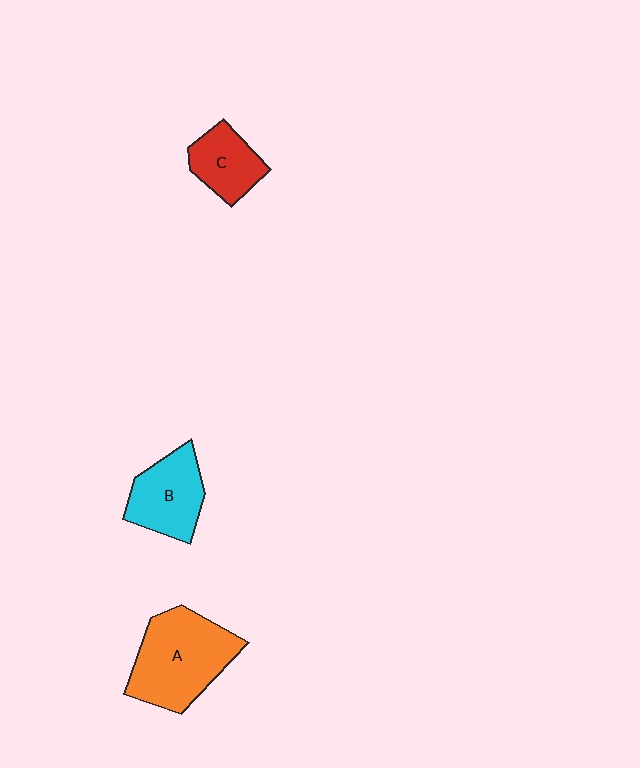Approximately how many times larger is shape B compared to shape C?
Approximately 1.3 times.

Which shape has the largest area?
Shape A (orange).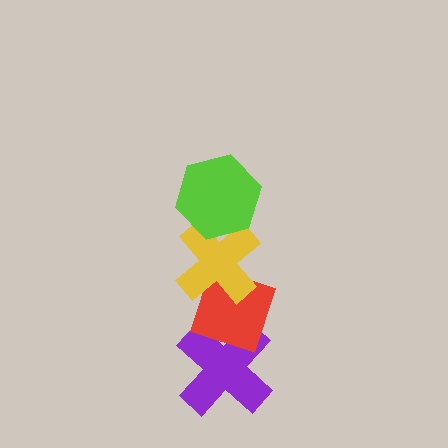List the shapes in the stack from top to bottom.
From top to bottom: the lime hexagon, the yellow cross, the red diamond, the purple cross.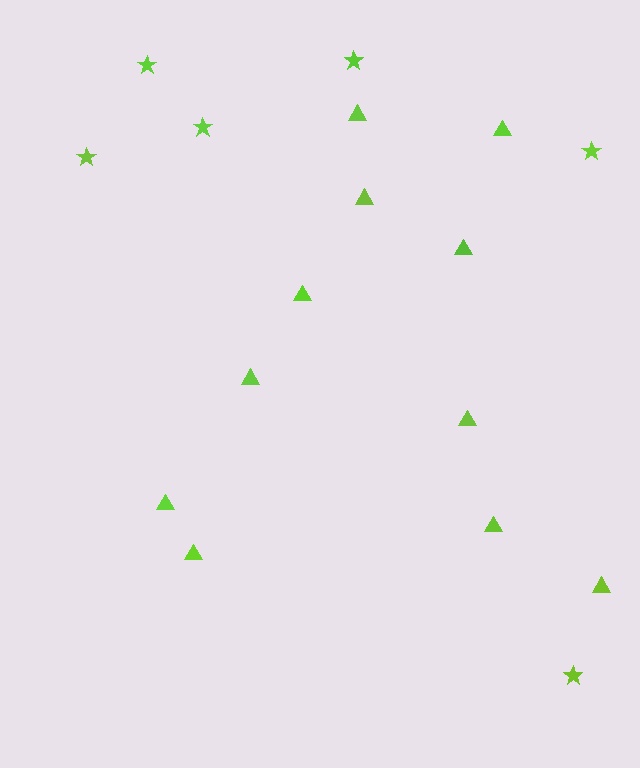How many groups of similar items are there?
There are 2 groups: one group of triangles (11) and one group of stars (6).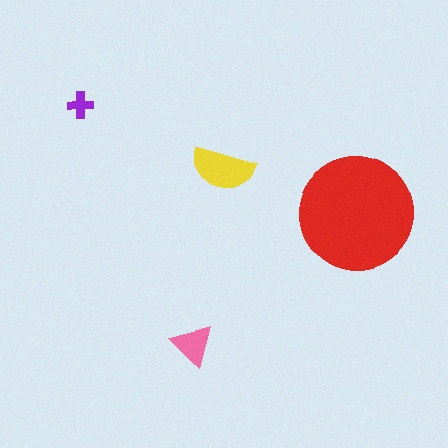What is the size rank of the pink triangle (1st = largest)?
3rd.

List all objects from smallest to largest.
The purple cross, the pink triangle, the yellow semicircle, the red circle.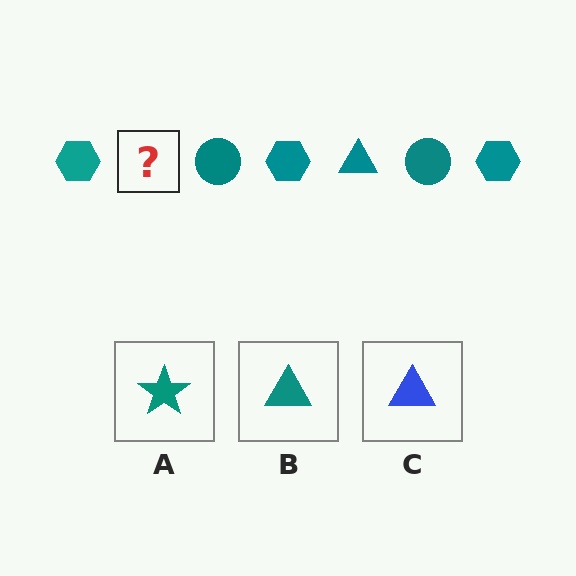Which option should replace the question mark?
Option B.